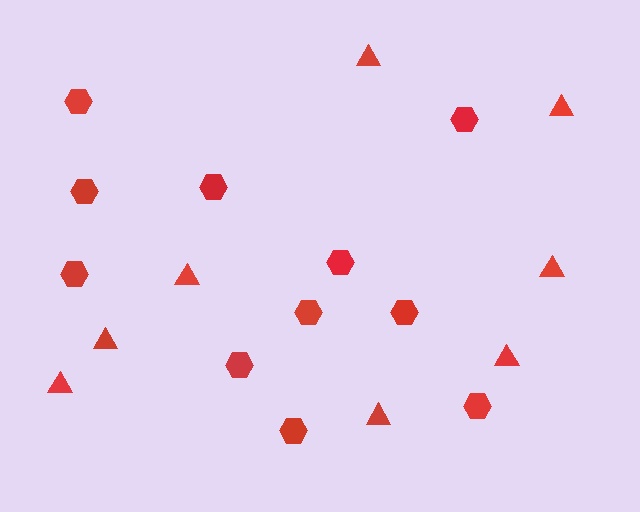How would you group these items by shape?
There are 2 groups: one group of triangles (8) and one group of hexagons (11).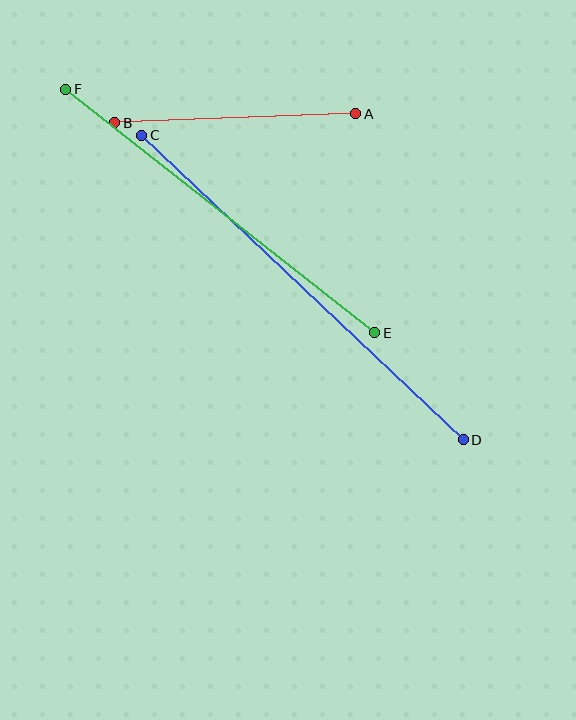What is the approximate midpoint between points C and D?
The midpoint is at approximately (302, 288) pixels.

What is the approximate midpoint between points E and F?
The midpoint is at approximately (220, 211) pixels.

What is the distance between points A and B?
The distance is approximately 241 pixels.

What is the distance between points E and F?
The distance is approximately 393 pixels.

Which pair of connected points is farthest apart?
Points C and D are farthest apart.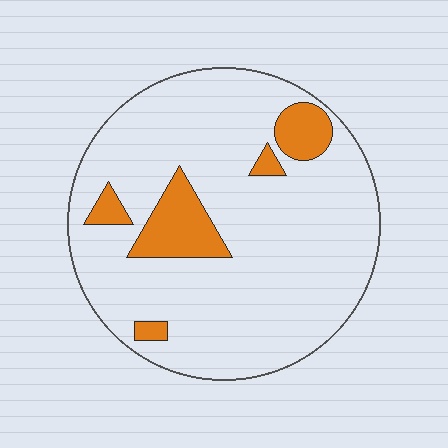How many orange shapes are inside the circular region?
5.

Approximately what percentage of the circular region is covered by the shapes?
Approximately 15%.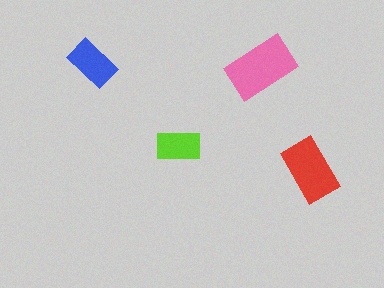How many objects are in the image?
There are 4 objects in the image.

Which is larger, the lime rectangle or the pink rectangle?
The pink one.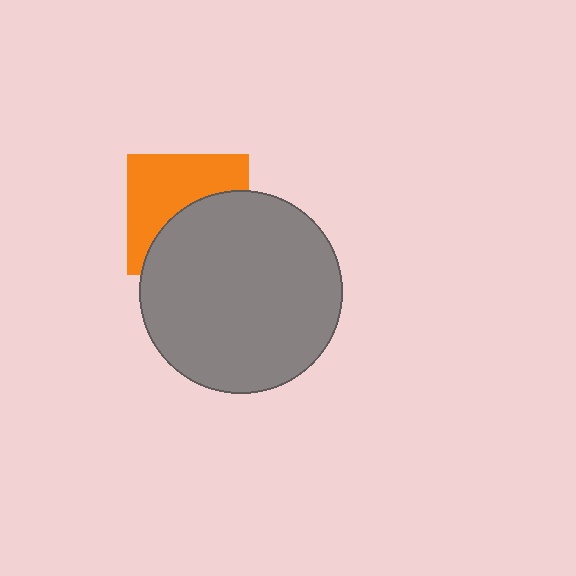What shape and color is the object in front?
The object in front is a gray circle.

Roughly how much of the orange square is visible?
About half of it is visible (roughly 52%).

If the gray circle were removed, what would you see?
You would see the complete orange square.